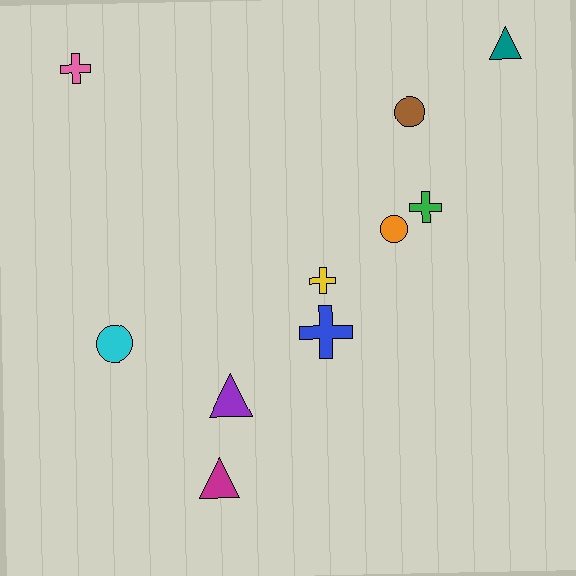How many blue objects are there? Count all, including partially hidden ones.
There is 1 blue object.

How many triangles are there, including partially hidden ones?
There are 3 triangles.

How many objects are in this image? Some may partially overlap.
There are 10 objects.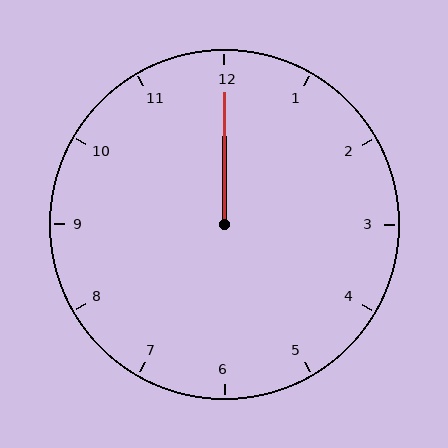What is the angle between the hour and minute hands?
Approximately 0 degrees.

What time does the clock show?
12:00.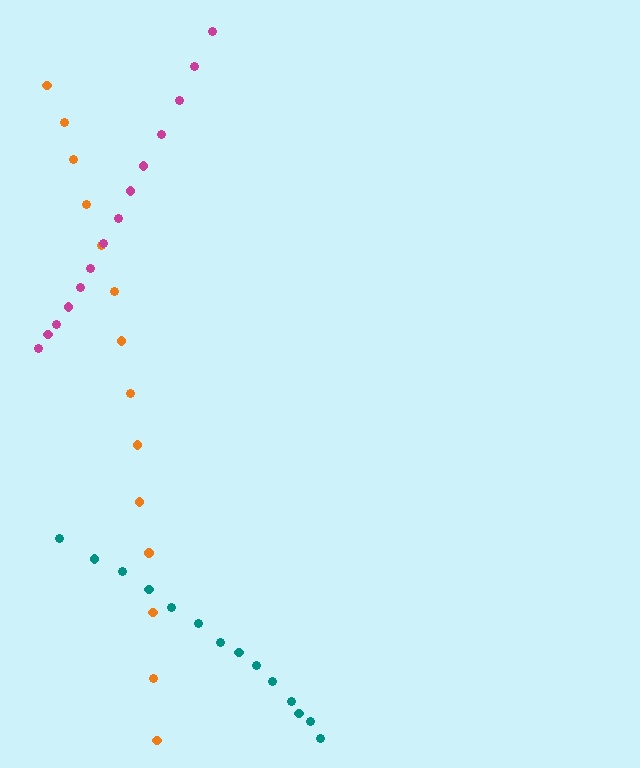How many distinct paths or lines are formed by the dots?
There are 3 distinct paths.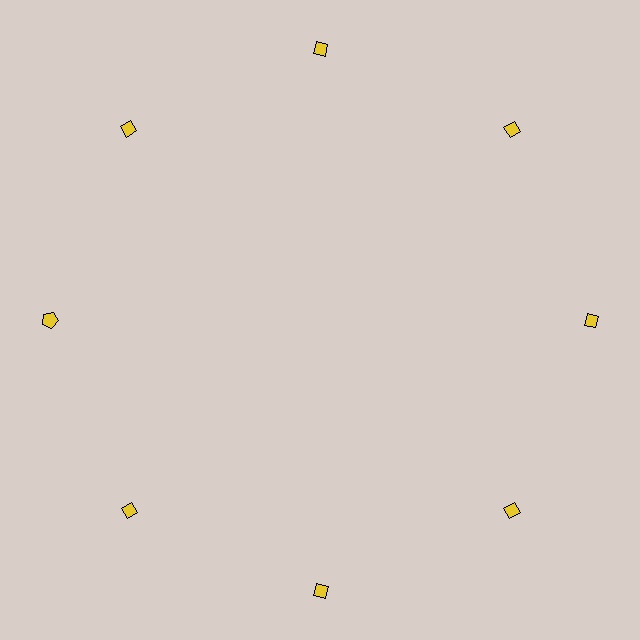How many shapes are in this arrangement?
There are 8 shapes arranged in a ring pattern.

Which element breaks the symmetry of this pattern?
The yellow pentagon at roughly the 9 o'clock position breaks the symmetry. All other shapes are yellow diamonds.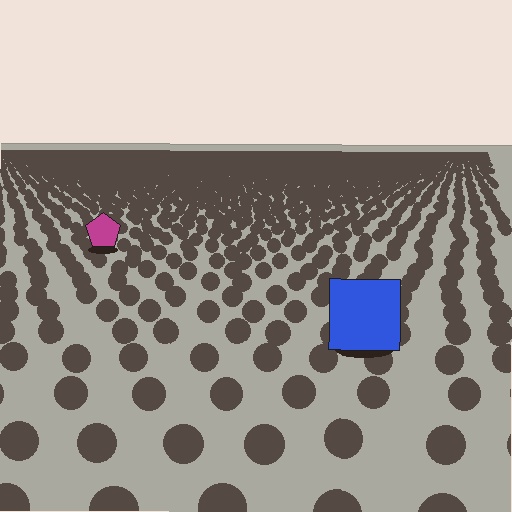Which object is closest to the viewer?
The blue square is closest. The texture marks near it are larger and more spread out.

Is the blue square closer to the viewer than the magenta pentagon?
Yes. The blue square is closer — you can tell from the texture gradient: the ground texture is coarser near it.